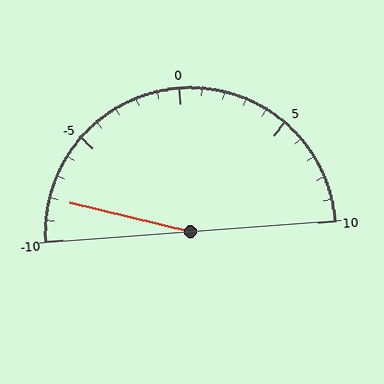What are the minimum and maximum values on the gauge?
The gauge ranges from -10 to 10.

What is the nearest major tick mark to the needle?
The nearest major tick mark is -10.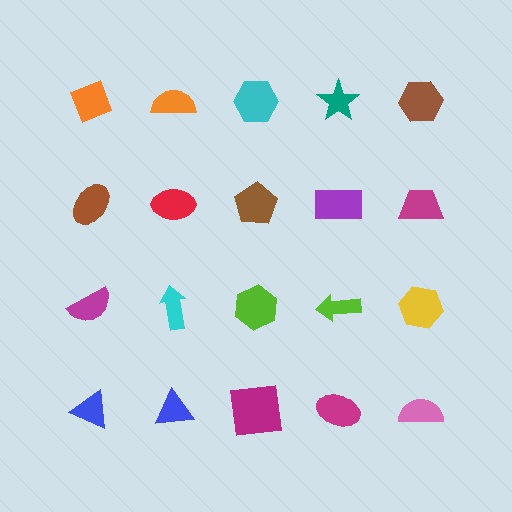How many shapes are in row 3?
5 shapes.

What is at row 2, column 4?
A purple rectangle.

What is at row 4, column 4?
A magenta ellipse.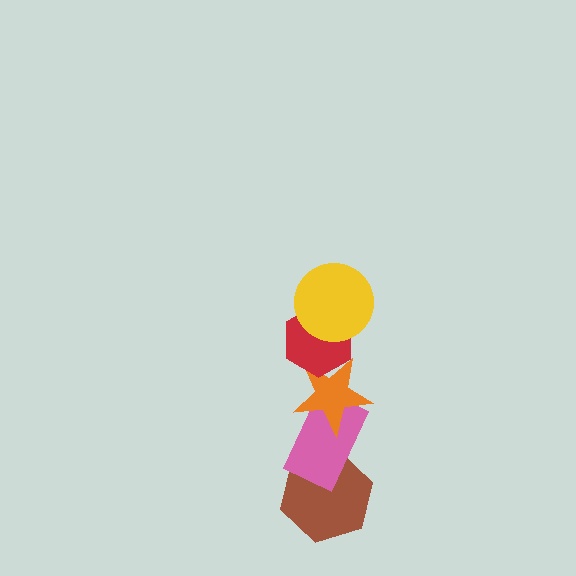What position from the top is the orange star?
The orange star is 3rd from the top.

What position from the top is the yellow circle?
The yellow circle is 1st from the top.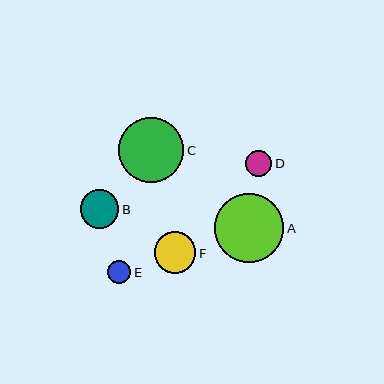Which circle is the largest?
Circle A is the largest with a size of approximately 69 pixels.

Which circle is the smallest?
Circle E is the smallest with a size of approximately 23 pixels.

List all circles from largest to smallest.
From largest to smallest: A, C, F, B, D, E.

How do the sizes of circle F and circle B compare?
Circle F and circle B are approximately the same size.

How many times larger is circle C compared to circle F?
Circle C is approximately 1.6 times the size of circle F.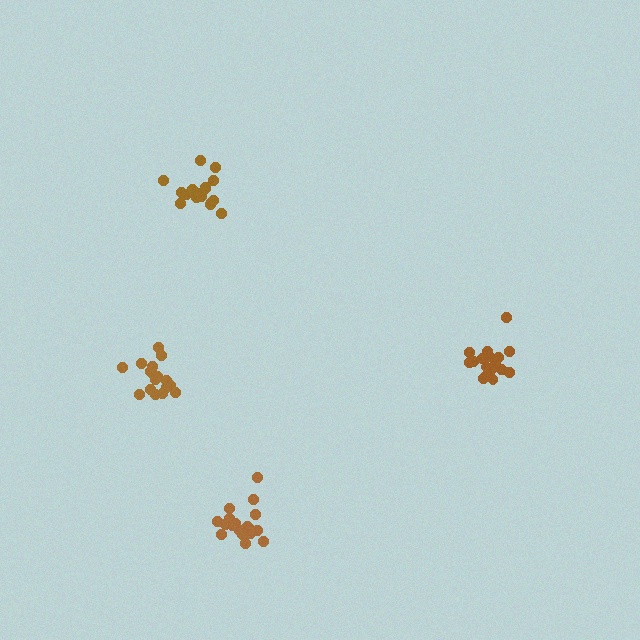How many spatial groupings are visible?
There are 4 spatial groupings.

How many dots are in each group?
Group 1: 17 dots, Group 2: 17 dots, Group 3: 17 dots, Group 4: 18 dots (69 total).